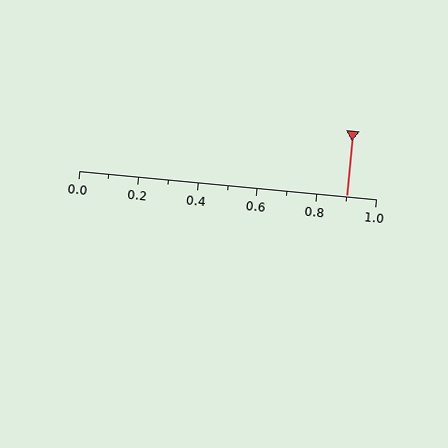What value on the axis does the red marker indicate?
The marker indicates approximately 0.9.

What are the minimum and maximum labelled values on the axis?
The axis runs from 0.0 to 1.0.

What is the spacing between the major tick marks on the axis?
The major ticks are spaced 0.2 apart.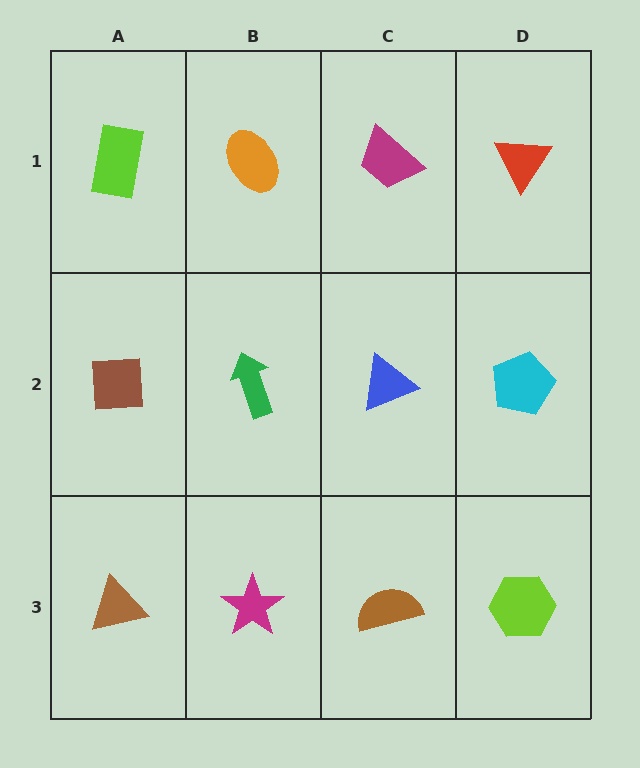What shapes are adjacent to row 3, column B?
A green arrow (row 2, column B), a brown triangle (row 3, column A), a brown semicircle (row 3, column C).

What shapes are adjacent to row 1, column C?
A blue triangle (row 2, column C), an orange ellipse (row 1, column B), a red triangle (row 1, column D).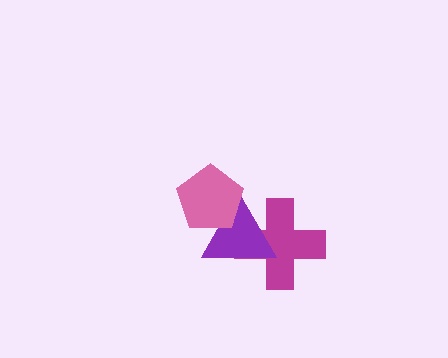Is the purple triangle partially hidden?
Yes, it is partially covered by another shape.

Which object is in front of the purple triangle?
The pink pentagon is in front of the purple triangle.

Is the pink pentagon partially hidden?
No, no other shape covers it.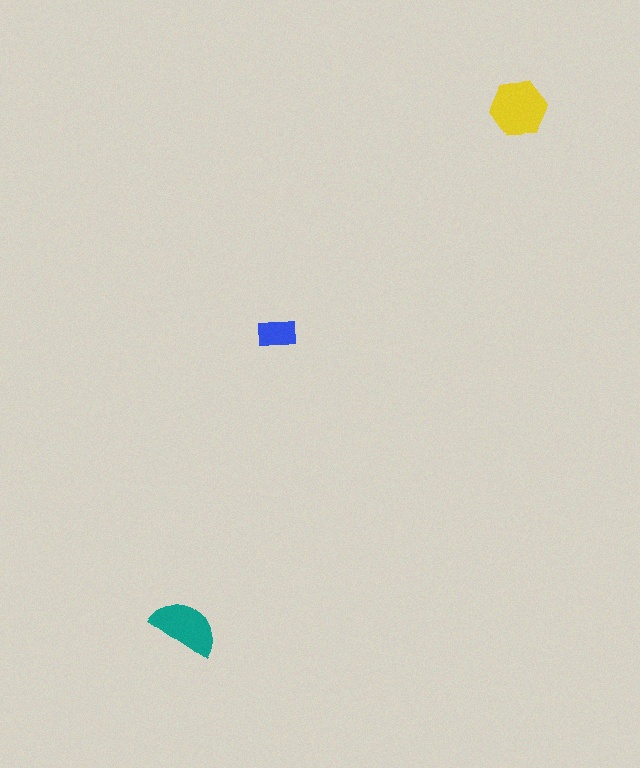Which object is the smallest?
The blue rectangle.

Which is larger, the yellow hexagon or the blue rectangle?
The yellow hexagon.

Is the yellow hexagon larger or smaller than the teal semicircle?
Larger.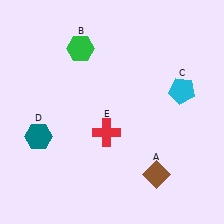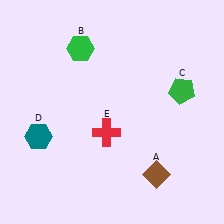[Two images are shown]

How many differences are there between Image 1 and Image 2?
There is 1 difference between the two images.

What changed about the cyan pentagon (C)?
In Image 1, C is cyan. In Image 2, it changed to green.